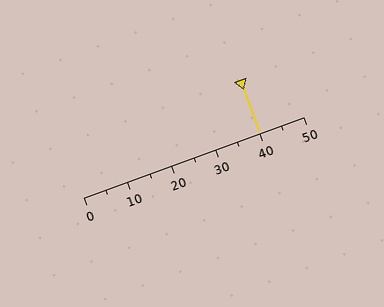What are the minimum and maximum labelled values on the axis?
The axis runs from 0 to 50.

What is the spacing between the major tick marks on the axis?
The major ticks are spaced 10 apart.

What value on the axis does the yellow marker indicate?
The marker indicates approximately 40.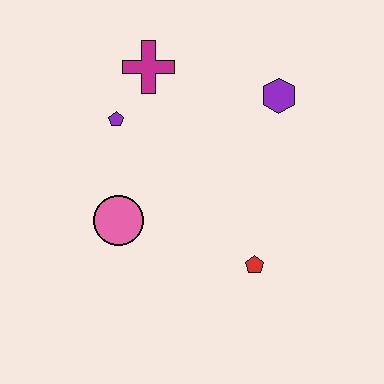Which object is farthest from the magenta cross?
The red pentagon is farthest from the magenta cross.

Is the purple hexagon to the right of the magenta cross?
Yes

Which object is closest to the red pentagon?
The pink circle is closest to the red pentagon.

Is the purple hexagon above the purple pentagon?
Yes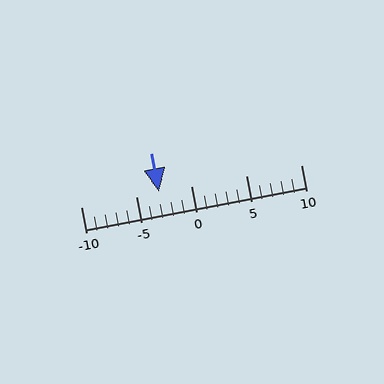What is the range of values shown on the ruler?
The ruler shows values from -10 to 10.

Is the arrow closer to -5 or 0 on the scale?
The arrow is closer to -5.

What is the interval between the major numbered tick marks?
The major tick marks are spaced 5 units apart.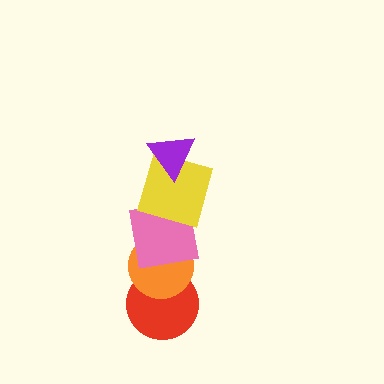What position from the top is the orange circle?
The orange circle is 4th from the top.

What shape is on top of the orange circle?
The pink square is on top of the orange circle.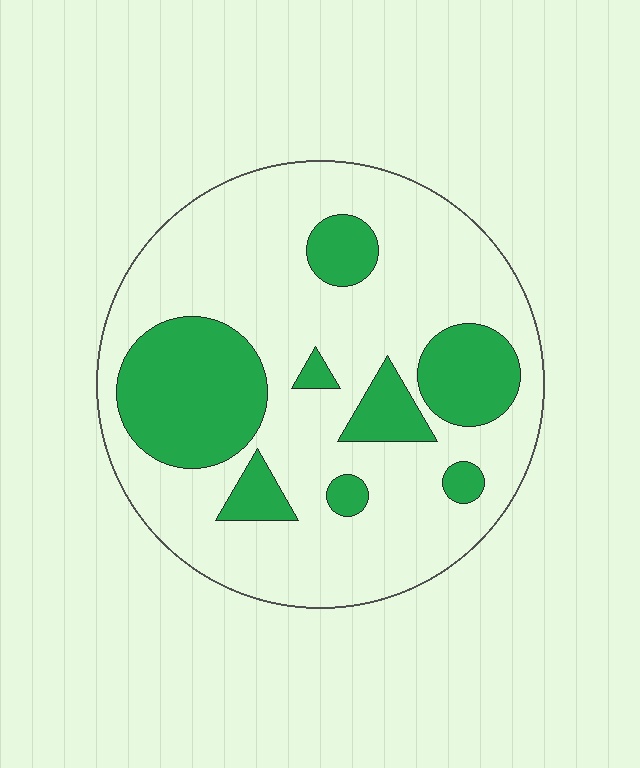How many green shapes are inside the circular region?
8.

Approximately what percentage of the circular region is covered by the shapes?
Approximately 25%.